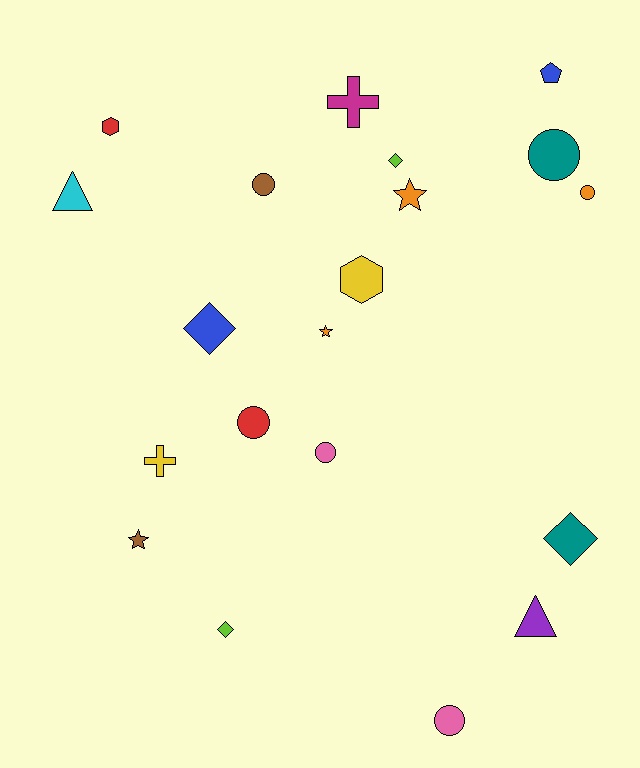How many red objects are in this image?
There are 2 red objects.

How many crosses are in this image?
There are 2 crosses.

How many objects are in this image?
There are 20 objects.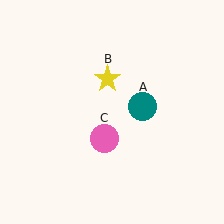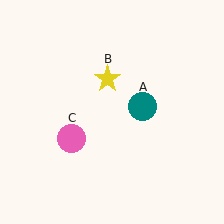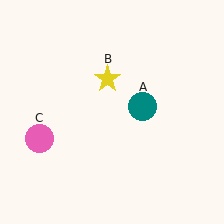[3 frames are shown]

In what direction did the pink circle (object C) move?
The pink circle (object C) moved left.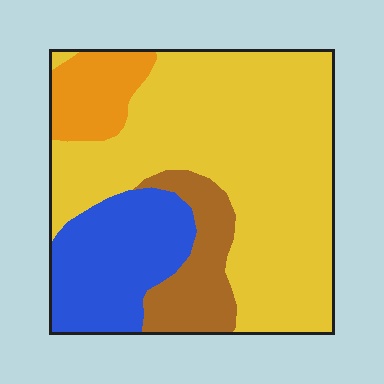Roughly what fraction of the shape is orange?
Orange covers 9% of the shape.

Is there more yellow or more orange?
Yellow.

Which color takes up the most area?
Yellow, at roughly 60%.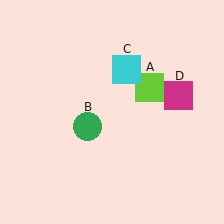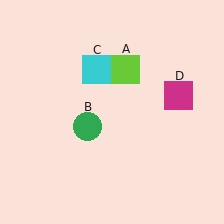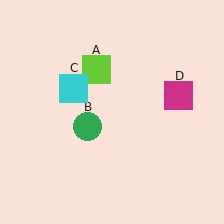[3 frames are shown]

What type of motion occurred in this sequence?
The lime square (object A), cyan square (object C) rotated counterclockwise around the center of the scene.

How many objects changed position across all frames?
2 objects changed position: lime square (object A), cyan square (object C).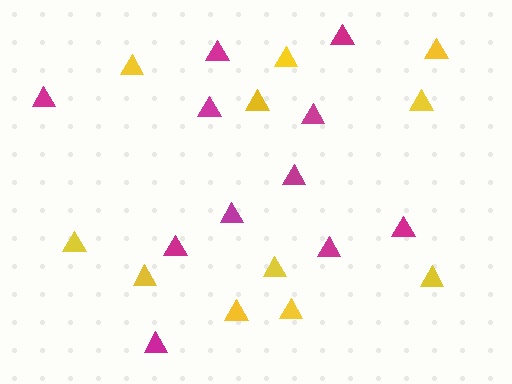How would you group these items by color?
There are 2 groups: one group of yellow triangles (11) and one group of magenta triangles (11).